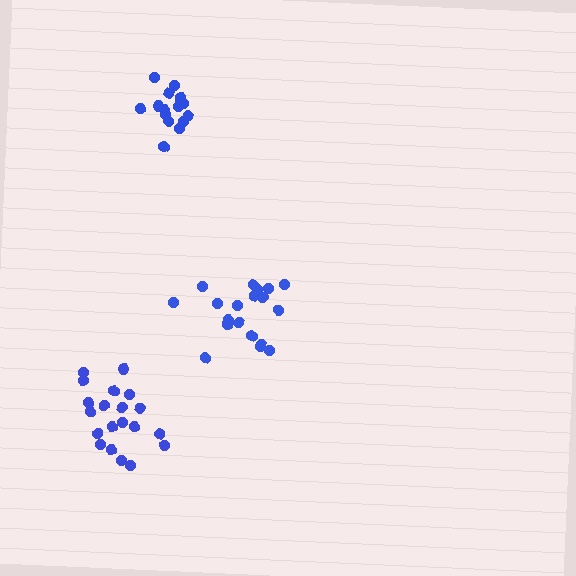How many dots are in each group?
Group 1: 20 dots, Group 2: 19 dots, Group 3: 16 dots (55 total).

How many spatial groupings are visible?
There are 3 spatial groupings.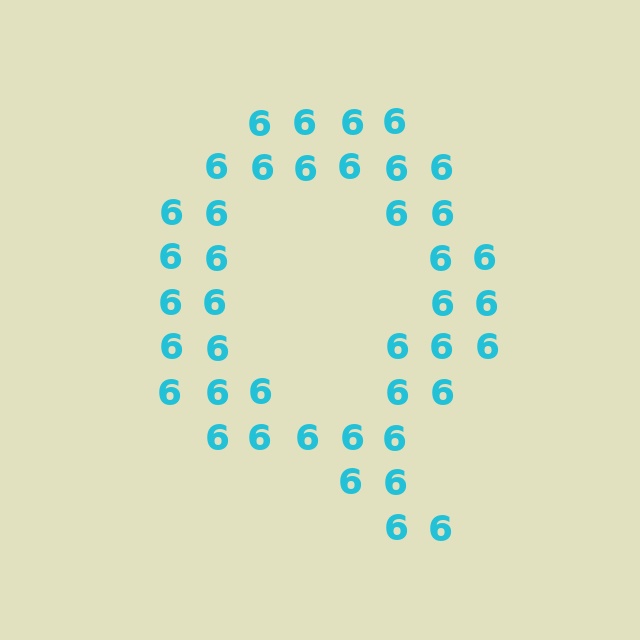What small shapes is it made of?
It is made of small digit 6's.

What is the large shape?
The large shape is the letter Q.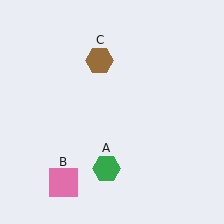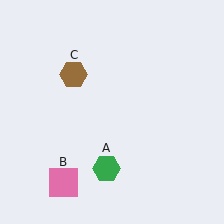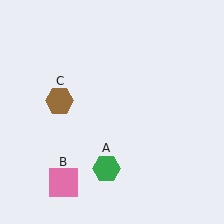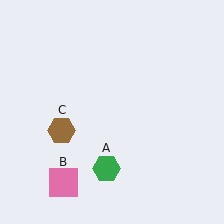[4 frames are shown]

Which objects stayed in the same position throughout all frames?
Green hexagon (object A) and pink square (object B) remained stationary.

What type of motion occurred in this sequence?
The brown hexagon (object C) rotated counterclockwise around the center of the scene.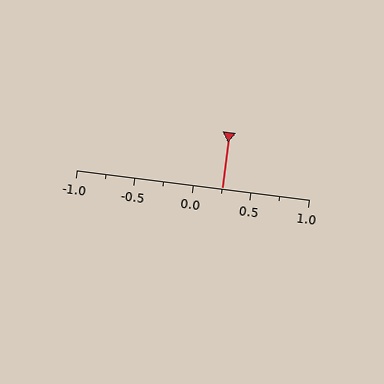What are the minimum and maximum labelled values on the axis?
The axis runs from -1.0 to 1.0.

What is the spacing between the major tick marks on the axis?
The major ticks are spaced 0.5 apart.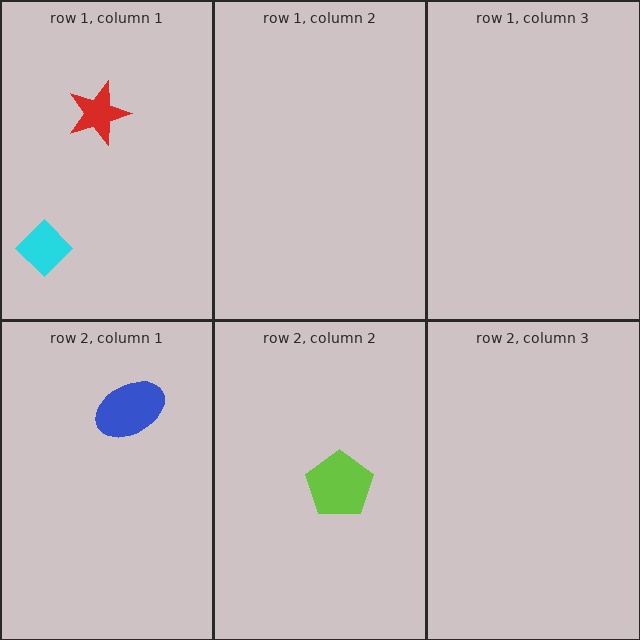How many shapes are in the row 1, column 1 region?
2.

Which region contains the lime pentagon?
The row 2, column 2 region.